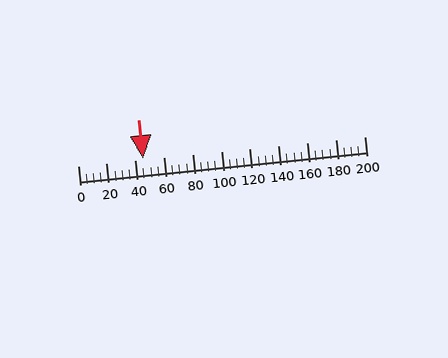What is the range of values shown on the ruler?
The ruler shows values from 0 to 200.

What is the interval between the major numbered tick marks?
The major tick marks are spaced 20 units apart.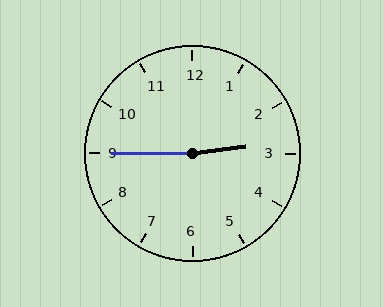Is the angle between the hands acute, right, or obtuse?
It is obtuse.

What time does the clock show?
2:45.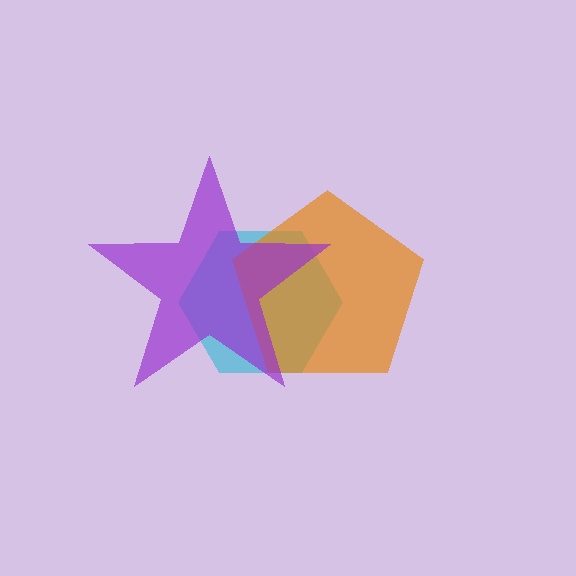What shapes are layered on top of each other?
The layered shapes are: a cyan hexagon, an orange pentagon, a purple star.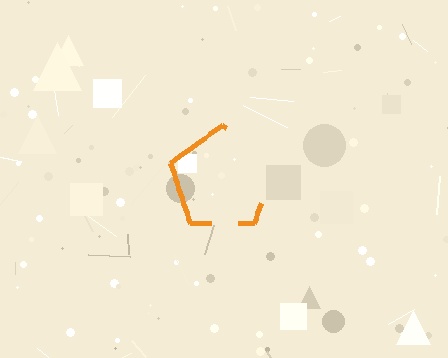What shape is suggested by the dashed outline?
The dashed outline suggests a pentagon.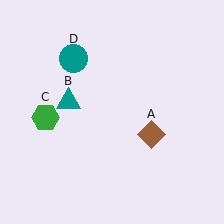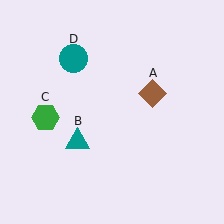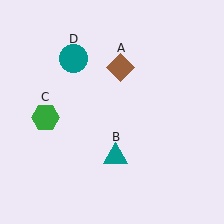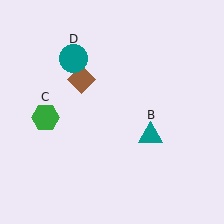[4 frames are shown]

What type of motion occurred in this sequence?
The brown diamond (object A), teal triangle (object B) rotated counterclockwise around the center of the scene.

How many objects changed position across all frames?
2 objects changed position: brown diamond (object A), teal triangle (object B).